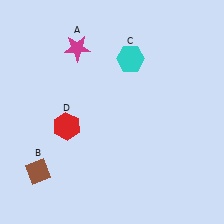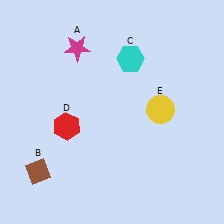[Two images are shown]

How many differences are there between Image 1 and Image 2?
There is 1 difference between the two images.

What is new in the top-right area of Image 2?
A yellow circle (E) was added in the top-right area of Image 2.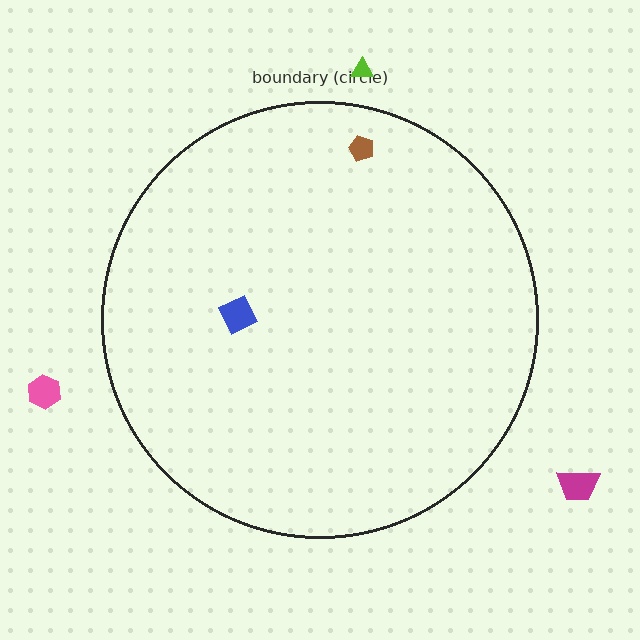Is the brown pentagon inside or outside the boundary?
Inside.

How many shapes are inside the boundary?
2 inside, 3 outside.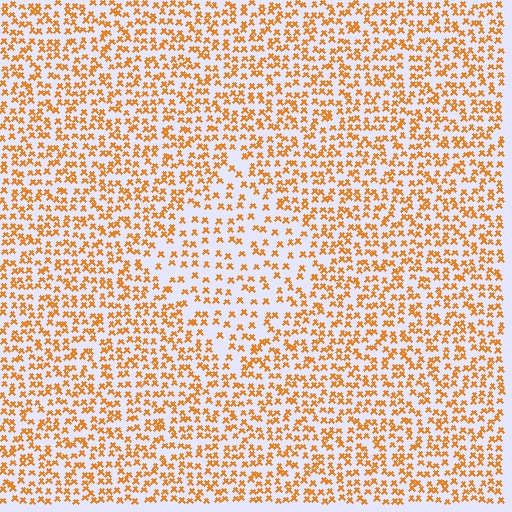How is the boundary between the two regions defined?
The boundary is defined by a change in element density (approximately 1.8x ratio). All elements are the same color, size, and shape.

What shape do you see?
I see a diamond.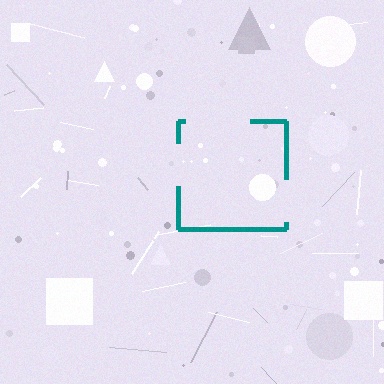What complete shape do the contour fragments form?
The contour fragments form a square.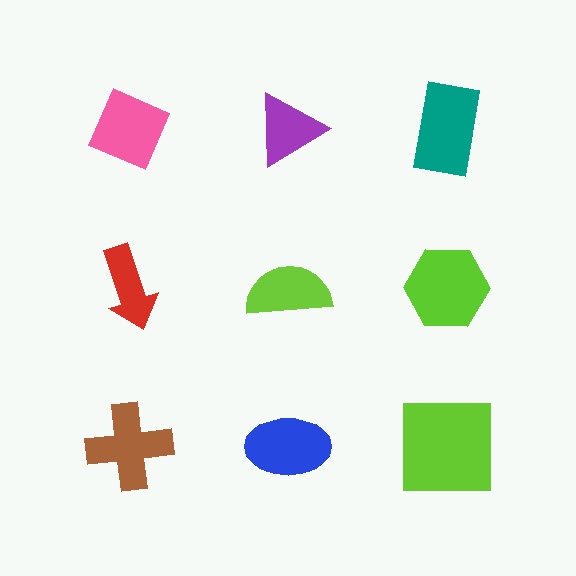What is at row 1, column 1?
A pink diamond.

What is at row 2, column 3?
A lime hexagon.